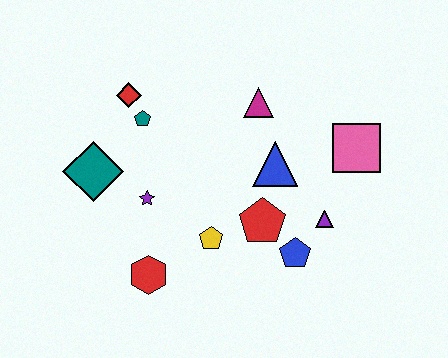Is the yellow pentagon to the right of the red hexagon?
Yes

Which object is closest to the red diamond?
The teal pentagon is closest to the red diamond.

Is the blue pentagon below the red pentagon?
Yes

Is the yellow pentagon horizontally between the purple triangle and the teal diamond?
Yes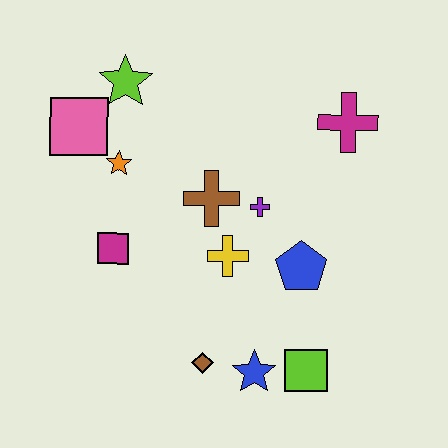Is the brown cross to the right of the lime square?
No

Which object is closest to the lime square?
The blue star is closest to the lime square.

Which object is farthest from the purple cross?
The pink square is farthest from the purple cross.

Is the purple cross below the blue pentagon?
No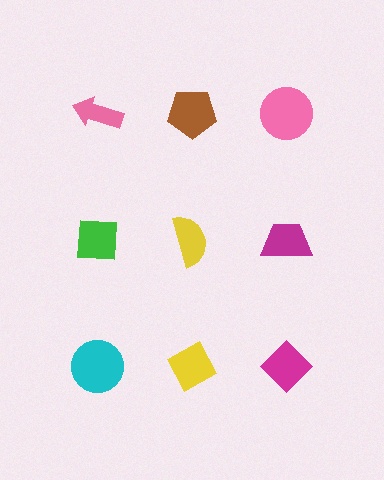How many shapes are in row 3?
3 shapes.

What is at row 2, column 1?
A green square.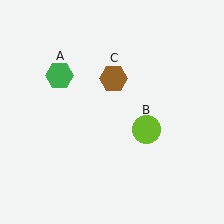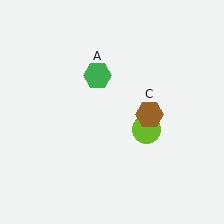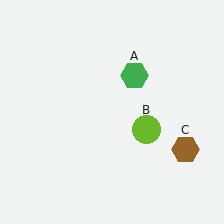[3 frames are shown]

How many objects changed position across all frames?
2 objects changed position: green hexagon (object A), brown hexagon (object C).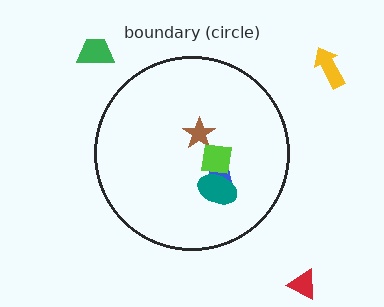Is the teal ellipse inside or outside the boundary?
Inside.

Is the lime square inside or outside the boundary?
Inside.